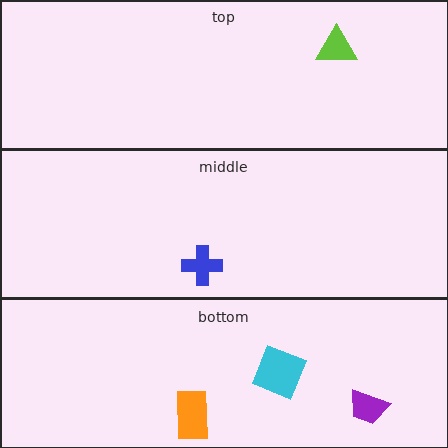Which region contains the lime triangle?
The top region.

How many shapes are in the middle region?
1.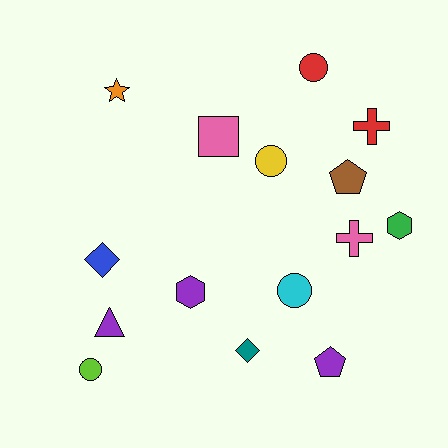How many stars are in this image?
There is 1 star.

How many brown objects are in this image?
There is 1 brown object.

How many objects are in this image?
There are 15 objects.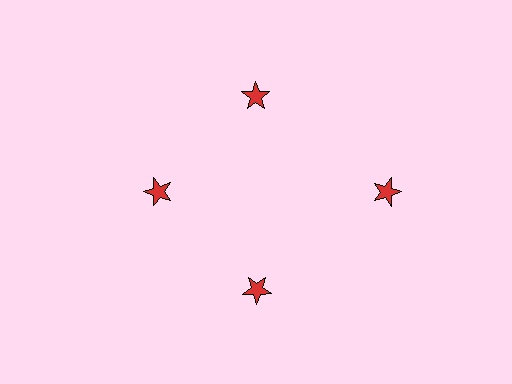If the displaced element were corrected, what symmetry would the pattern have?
It would have 4-fold rotational symmetry — the pattern would map onto itself every 90 degrees.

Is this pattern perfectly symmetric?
No. The 4 red stars are arranged in a ring, but one element near the 3 o'clock position is pushed outward from the center, breaking the 4-fold rotational symmetry.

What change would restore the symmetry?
The symmetry would be restored by moving it inward, back onto the ring so that all 4 stars sit at equal angles and equal distance from the center.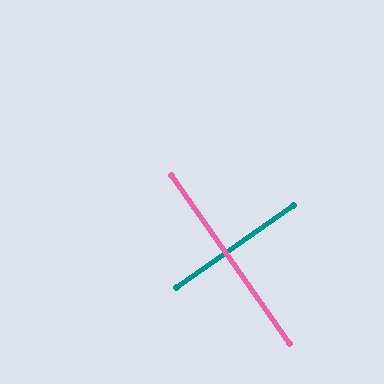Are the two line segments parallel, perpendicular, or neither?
Perpendicular — they meet at approximately 90°.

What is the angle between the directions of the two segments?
Approximately 90 degrees.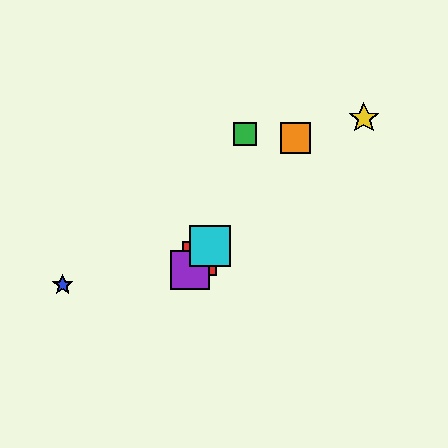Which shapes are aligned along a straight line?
The red square, the purple square, the orange square, the cyan square are aligned along a straight line.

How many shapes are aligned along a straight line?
4 shapes (the red square, the purple square, the orange square, the cyan square) are aligned along a straight line.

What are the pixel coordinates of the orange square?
The orange square is at (295, 138).